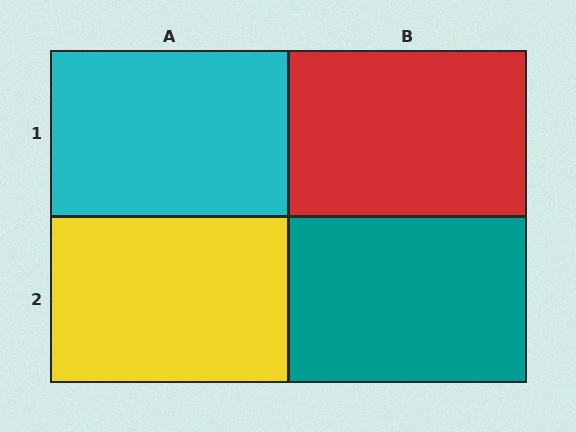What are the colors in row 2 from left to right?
Yellow, teal.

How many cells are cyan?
1 cell is cyan.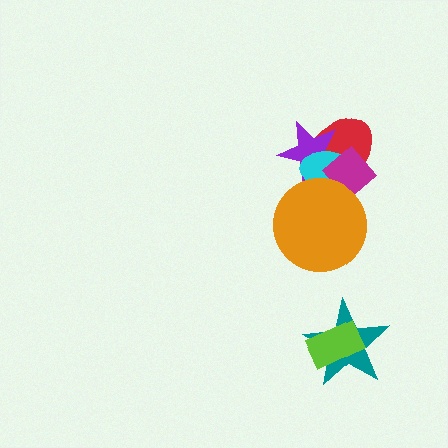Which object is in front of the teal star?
The lime rectangle is in front of the teal star.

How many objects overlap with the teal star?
1 object overlaps with the teal star.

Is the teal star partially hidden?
Yes, it is partially covered by another shape.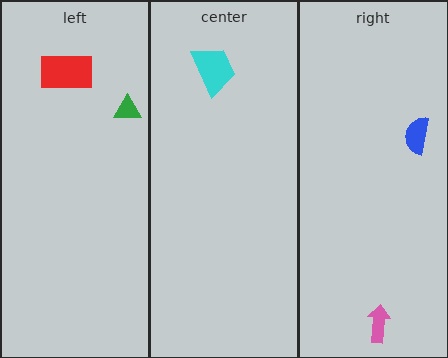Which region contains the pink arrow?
The right region.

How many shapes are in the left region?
2.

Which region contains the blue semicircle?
The right region.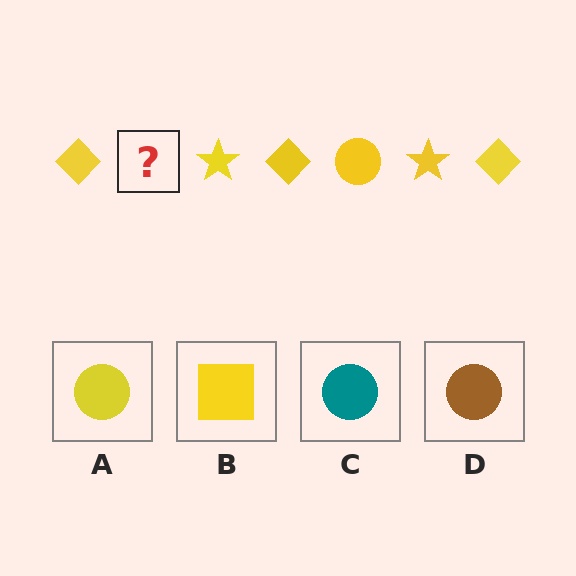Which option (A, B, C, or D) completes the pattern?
A.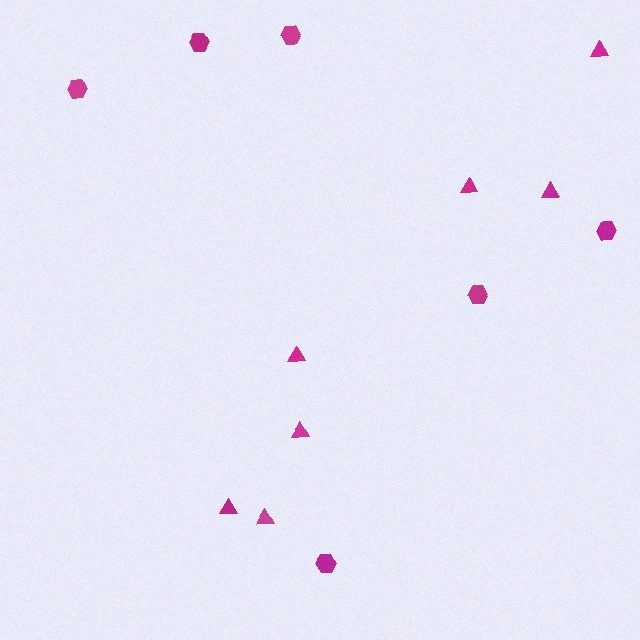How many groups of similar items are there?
There are 2 groups: one group of hexagons (6) and one group of triangles (7).